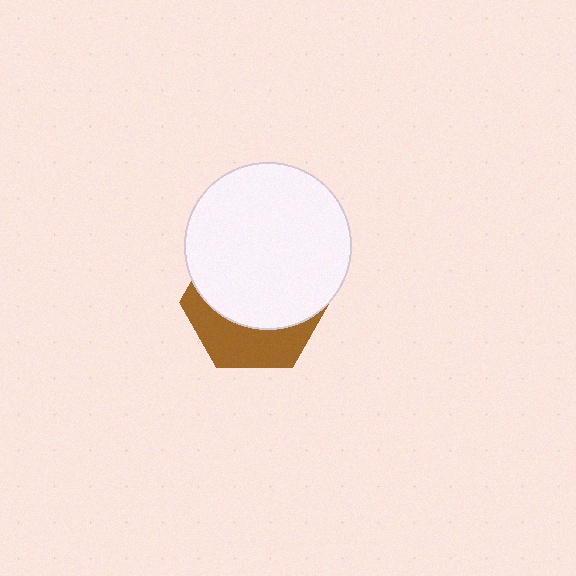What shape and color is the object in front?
The object in front is a white circle.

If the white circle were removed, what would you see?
You would see the complete brown hexagon.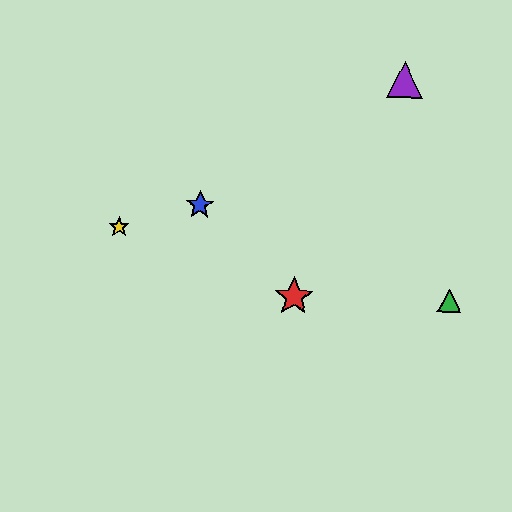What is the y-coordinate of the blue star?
The blue star is at y≈205.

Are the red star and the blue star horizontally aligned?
No, the red star is at y≈296 and the blue star is at y≈205.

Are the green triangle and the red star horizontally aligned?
Yes, both are at y≈301.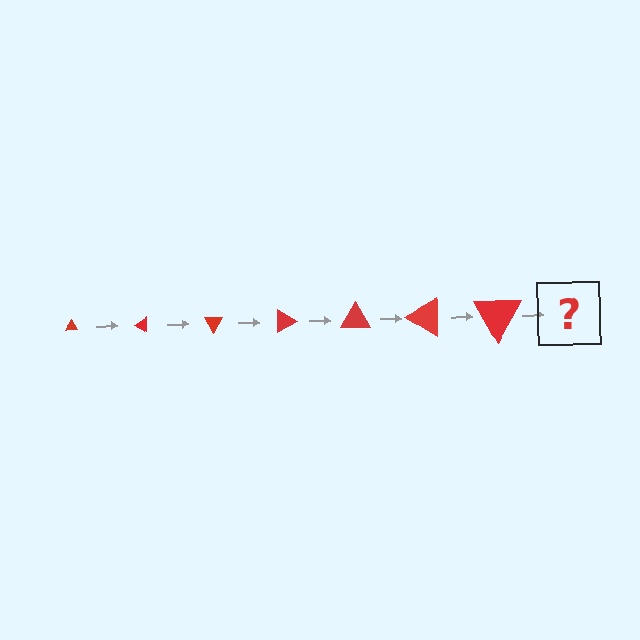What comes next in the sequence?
The next element should be a triangle, larger than the previous one and rotated 210 degrees from the start.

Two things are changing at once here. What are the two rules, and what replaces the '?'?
The two rules are that the triangle grows larger each step and it rotates 30 degrees each step. The '?' should be a triangle, larger than the previous one and rotated 210 degrees from the start.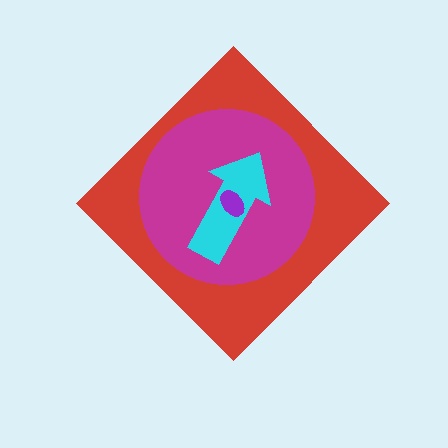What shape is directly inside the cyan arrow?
The purple ellipse.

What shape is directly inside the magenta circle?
The cyan arrow.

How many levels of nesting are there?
4.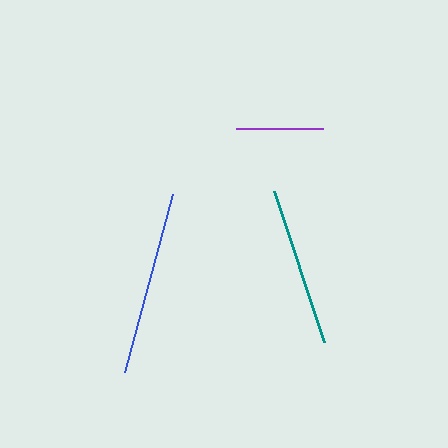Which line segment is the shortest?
The purple line is the shortest at approximately 88 pixels.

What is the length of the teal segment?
The teal segment is approximately 159 pixels long.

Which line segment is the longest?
The blue line is the longest at approximately 184 pixels.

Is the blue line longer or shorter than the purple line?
The blue line is longer than the purple line.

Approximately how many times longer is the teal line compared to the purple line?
The teal line is approximately 1.8 times the length of the purple line.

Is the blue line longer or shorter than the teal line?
The blue line is longer than the teal line.